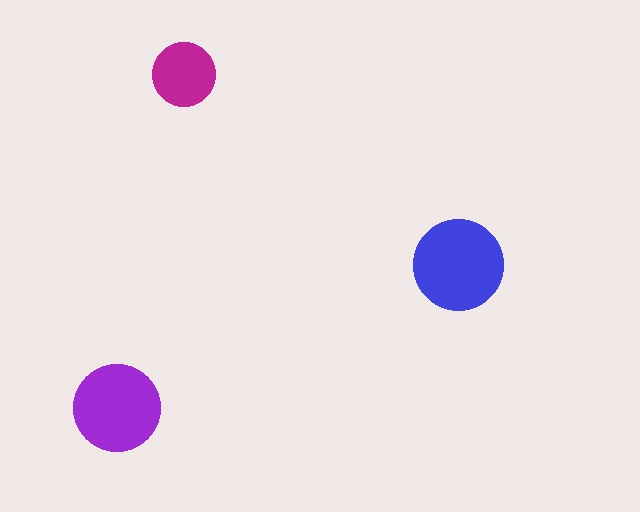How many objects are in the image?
There are 3 objects in the image.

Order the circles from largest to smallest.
the blue one, the purple one, the magenta one.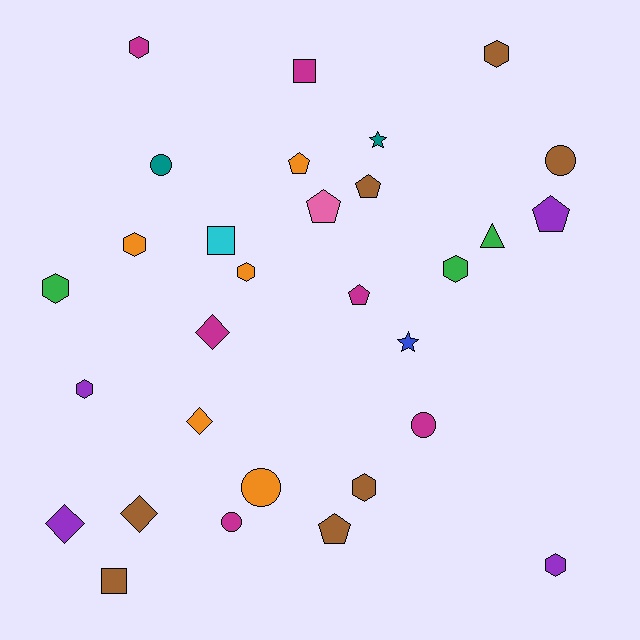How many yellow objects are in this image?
There are no yellow objects.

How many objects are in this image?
There are 30 objects.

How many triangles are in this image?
There is 1 triangle.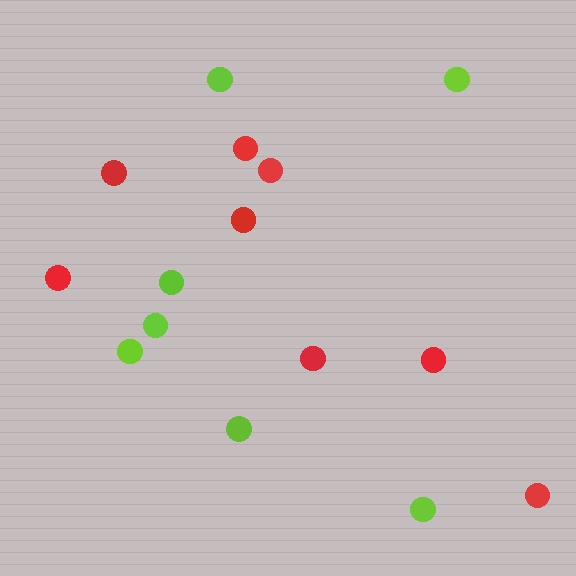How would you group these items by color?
There are 2 groups: one group of red circles (8) and one group of lime circles (7).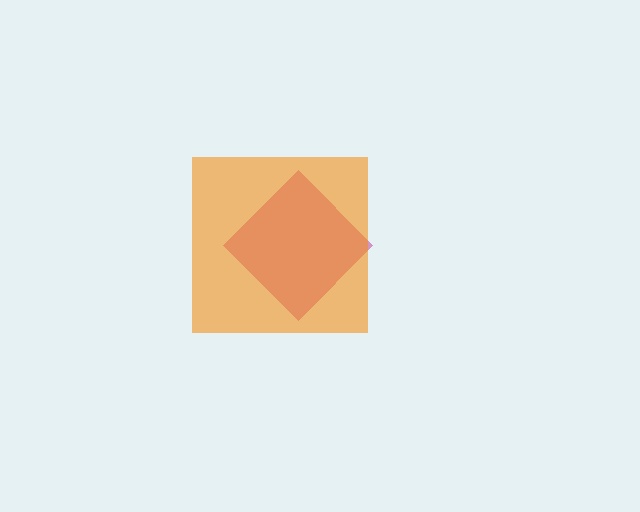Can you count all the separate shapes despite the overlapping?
Yes, there are 2 separate shapes.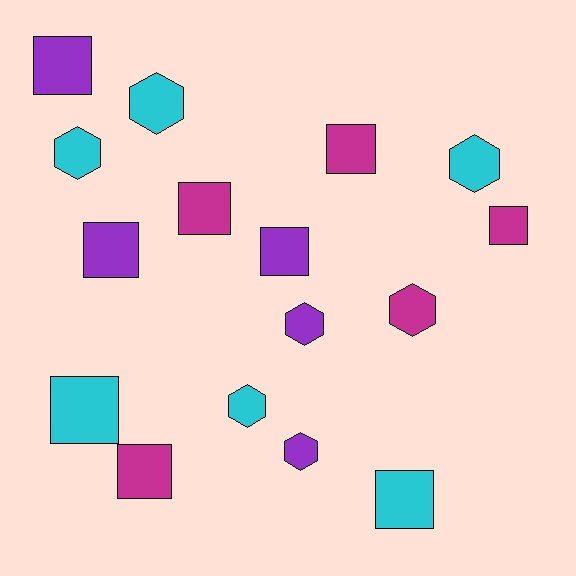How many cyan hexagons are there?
There are 4 cyan hexagons.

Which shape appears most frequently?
Square, with 9 objects.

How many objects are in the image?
There are 16 objects.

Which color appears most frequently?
Cyan, with 6 objects.